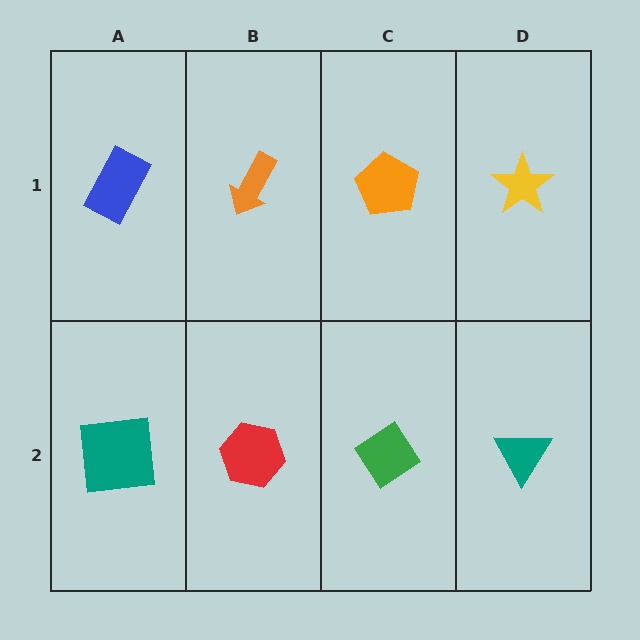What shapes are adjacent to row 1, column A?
A teal square (row 2, column A), an orange arrow (row 1, column B).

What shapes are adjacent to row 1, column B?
A red hexagon (row 2, column B), a blue rectangle (row 1, column A), an orange pentagon (row 1, column C).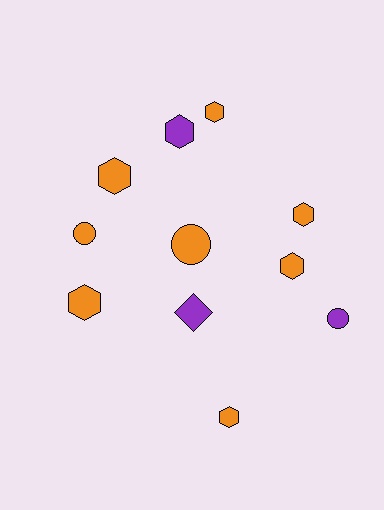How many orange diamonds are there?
There are no orange diamonds.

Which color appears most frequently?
Orange, with 8 objects.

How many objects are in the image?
There are 11 objects.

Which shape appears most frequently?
Hexagon, with 7 objects.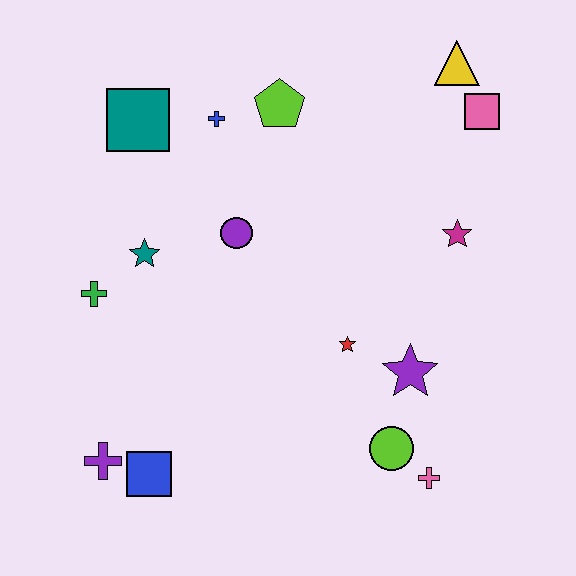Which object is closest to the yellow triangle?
The pink square is closest to the yellow triangle.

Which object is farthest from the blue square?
The yellow triangle is farthest from the blue square.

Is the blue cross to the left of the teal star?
No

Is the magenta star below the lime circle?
No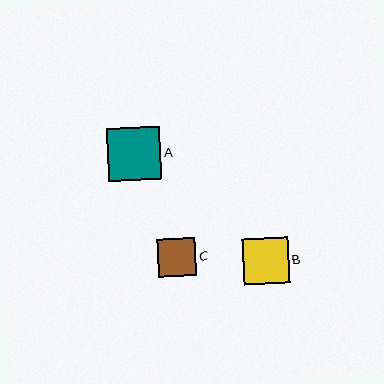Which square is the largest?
Square A is the largest with a size of approximately 53 pixels.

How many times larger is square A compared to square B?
Square A is approximately 1.2 times the size of square B.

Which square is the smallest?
Square C is the smallest with a size of approximately 39 pixels.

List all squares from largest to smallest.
From largest to smallest: A, B, C.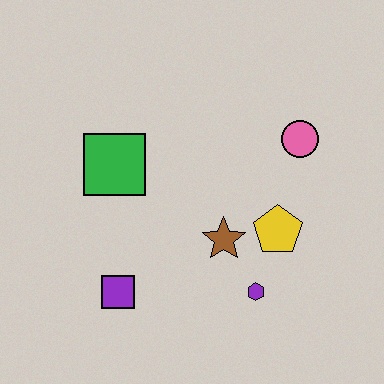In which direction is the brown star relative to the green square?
The brown star is to the right of the green square.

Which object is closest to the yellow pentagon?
The brown star is closest to the yellow pentagon.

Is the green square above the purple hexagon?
Yes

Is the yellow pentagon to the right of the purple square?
Yes